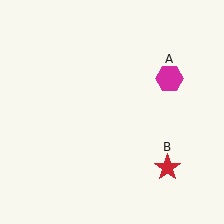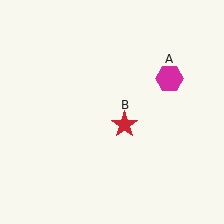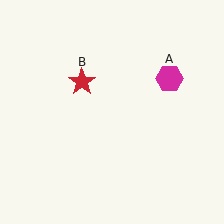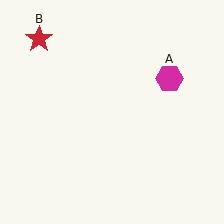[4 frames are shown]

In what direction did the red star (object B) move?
The red star (object B) moved up and to the left.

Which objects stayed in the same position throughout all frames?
Magenta hexagon (object A) remained stationary.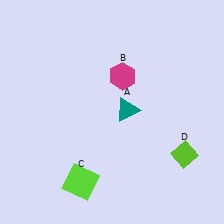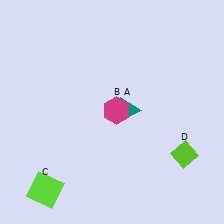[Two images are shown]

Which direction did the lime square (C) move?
The lime square (C) moved left.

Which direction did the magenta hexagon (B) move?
The magenta hexagon (B) moved down.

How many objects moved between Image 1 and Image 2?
2 objects moved between the two images.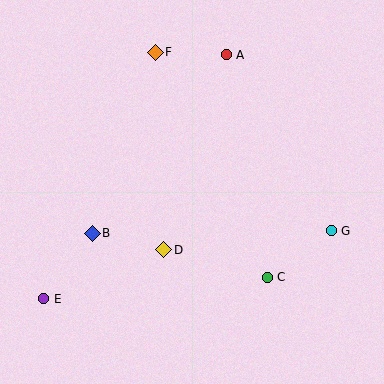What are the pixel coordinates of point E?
Point E is at (44, 299).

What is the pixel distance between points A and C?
The distance between A and C is 226 pixels.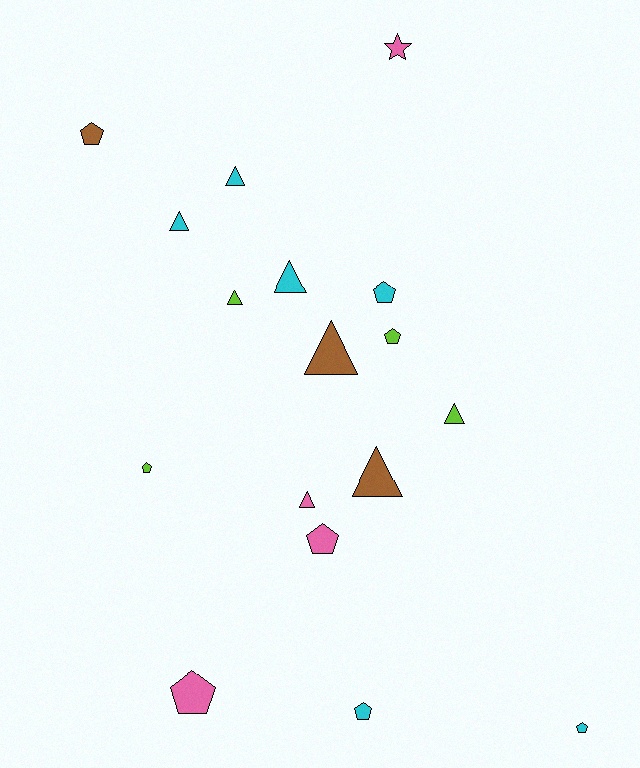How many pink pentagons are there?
There are 2 pink pentagons.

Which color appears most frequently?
Cyan, with 6 objects.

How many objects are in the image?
There are 17 objects.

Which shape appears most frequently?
Triangle, with 8 objects.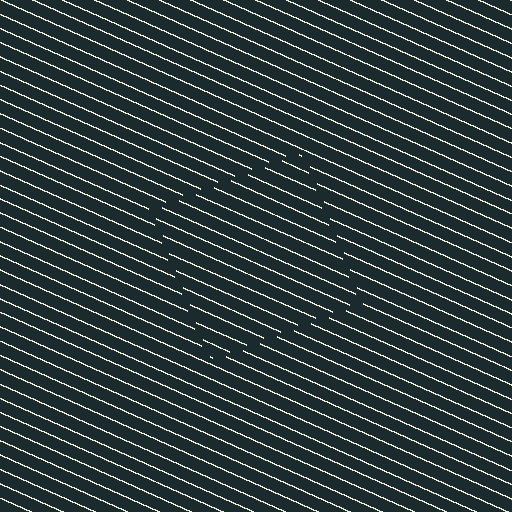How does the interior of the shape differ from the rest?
The interior of the shape contains the same grating, shifted by half a period — the contour is defined by the phase discontinuity where line-ends from the inner and outer gratings abut.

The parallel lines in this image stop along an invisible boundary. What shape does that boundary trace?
An illusory square. The interior of the shape contains the same grating, shifted by half a period — the contour is defined by the phase discontinuity where line-ends from the inner and outer gratings abut.